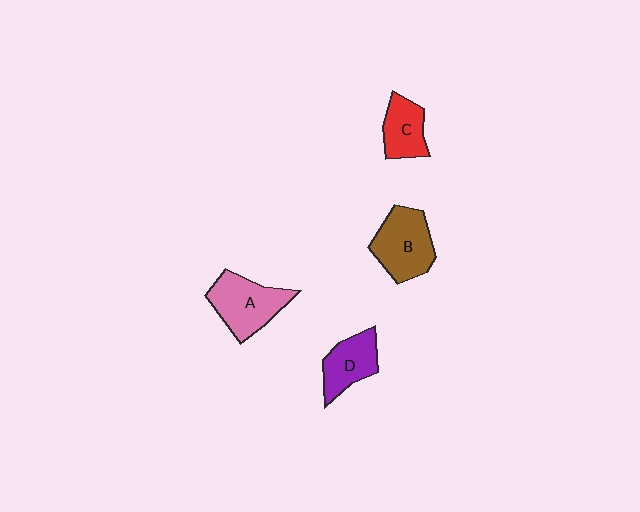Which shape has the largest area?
Shape B (brown).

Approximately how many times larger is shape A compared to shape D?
Approximately 1.3 times.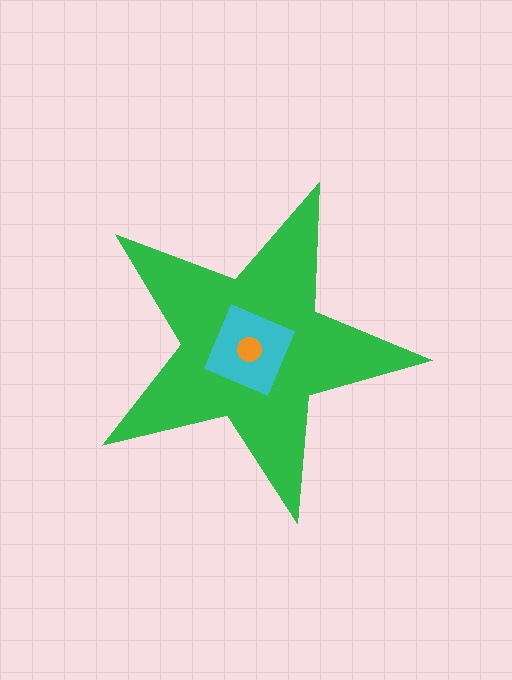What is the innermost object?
The orange circle.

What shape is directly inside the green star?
The cyan diamond.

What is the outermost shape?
The green star.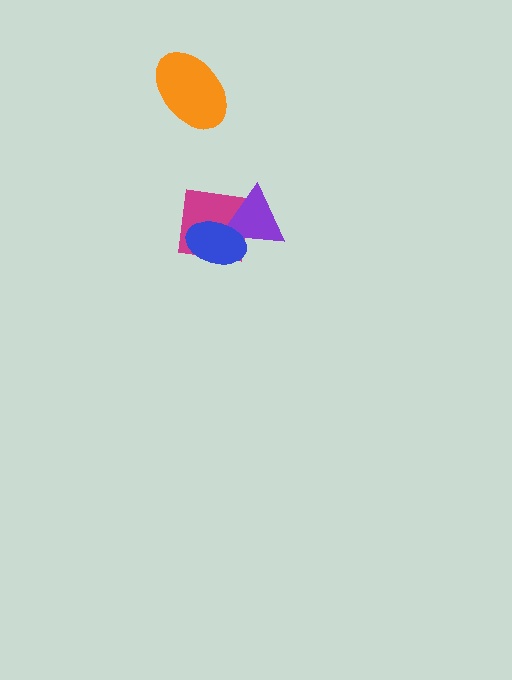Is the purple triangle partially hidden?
Yes, it is partially covered by another shape.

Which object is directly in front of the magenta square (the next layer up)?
The purple triangle is directly in front of the magenta square.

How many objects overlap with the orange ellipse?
0 objects overlap with the orange ellipse.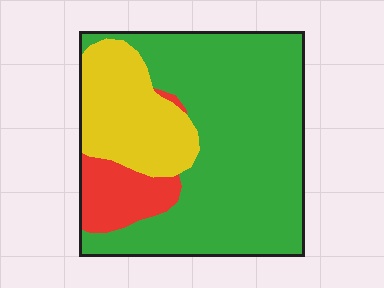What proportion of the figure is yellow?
Yellow covers around 25% of the figure.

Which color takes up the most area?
Green, at roughly 65%.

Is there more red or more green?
Green.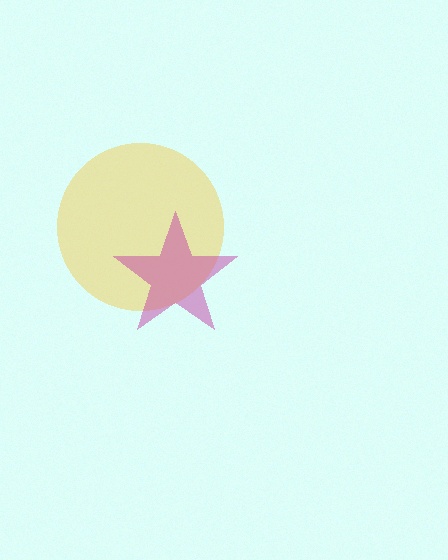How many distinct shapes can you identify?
There are 2 distinct shapes: a yellow circle, a magenta star.